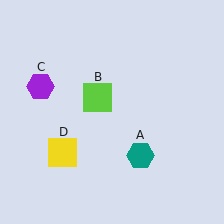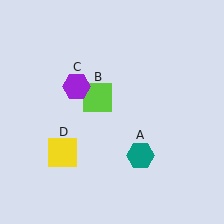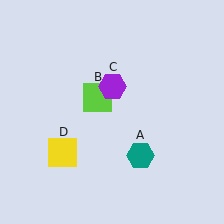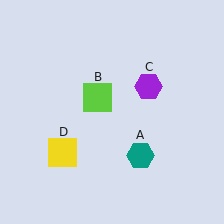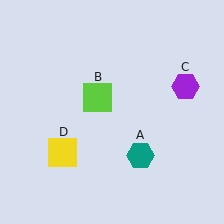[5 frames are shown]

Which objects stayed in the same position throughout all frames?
Teal hexagon (object A) and lime square (object B) and yellow square (object D) remained stationary.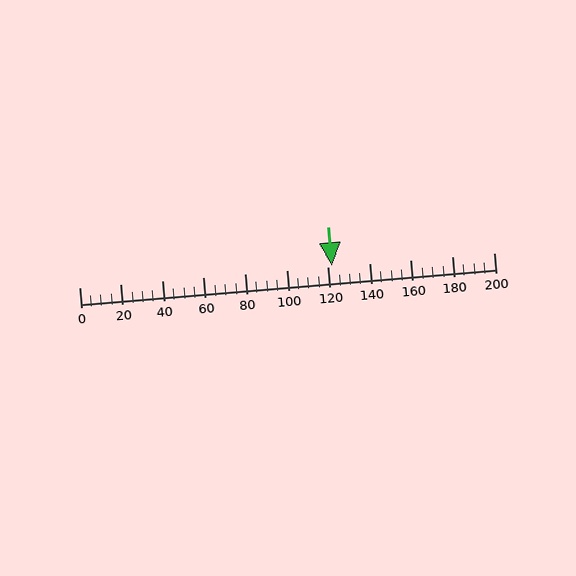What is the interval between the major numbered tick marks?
The major tick marks are spaced 20 units apart.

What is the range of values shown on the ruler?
The ruler shows values from 0 to 200.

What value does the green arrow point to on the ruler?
The green arrow points to approximately 122.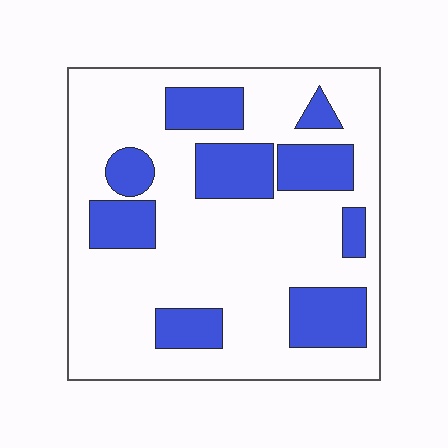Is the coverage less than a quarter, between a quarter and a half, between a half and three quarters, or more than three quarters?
Between a quarter and a half.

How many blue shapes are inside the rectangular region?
9.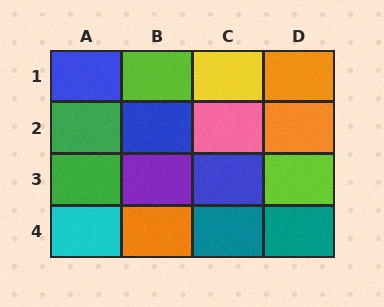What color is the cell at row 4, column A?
Cyan.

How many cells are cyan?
1 cell is cyan.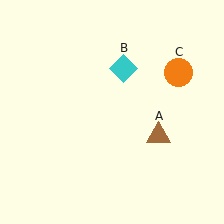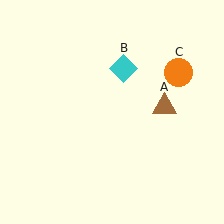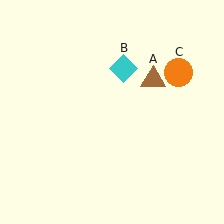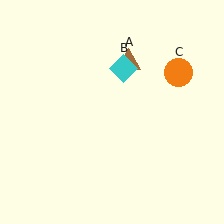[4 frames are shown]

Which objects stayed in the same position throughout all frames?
Cyan diamond (object B) and orange circle (object C) remained stationary.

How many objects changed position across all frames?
1 object changed position: brown triangle (object A).